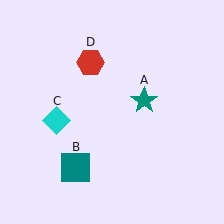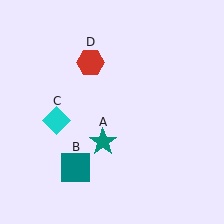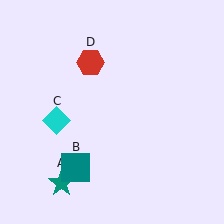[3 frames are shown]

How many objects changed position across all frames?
1 object changed position: teal star (object A).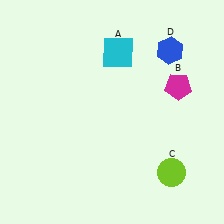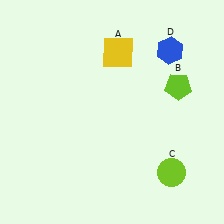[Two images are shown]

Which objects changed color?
A changed from cyan to yellow. B changed from magenta to lime.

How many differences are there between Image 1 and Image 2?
There are 2 differences between the two images.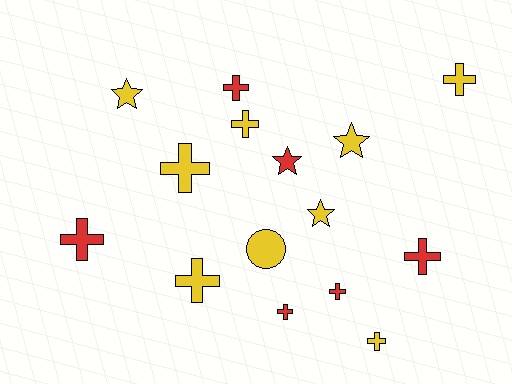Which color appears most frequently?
Yellow, with 9 objects.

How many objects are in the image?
There are 15 objects.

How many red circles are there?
There are no red circles.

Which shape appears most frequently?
Cross, with 10 objects.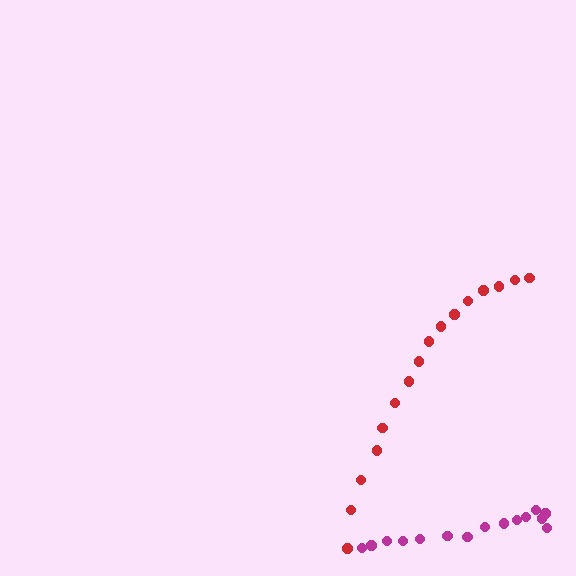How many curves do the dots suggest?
There are 2 distinct paths.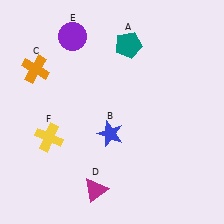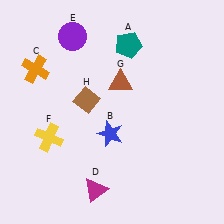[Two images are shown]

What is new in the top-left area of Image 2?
A brown diamond (H) was added in the top-left area of Image 2.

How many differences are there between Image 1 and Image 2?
There are 2 differences between the two images.